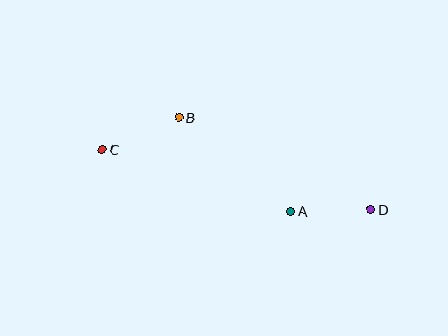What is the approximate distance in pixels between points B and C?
The distance between B and C is approximately 83 pixels.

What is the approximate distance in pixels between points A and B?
The distance between A and B is approximately 146 pixels.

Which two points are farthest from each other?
Points C and D are farthest from each other.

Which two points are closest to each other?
Points A and D are closest to each other.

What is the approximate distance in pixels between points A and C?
The distance between A and C is approximately 198 pixels.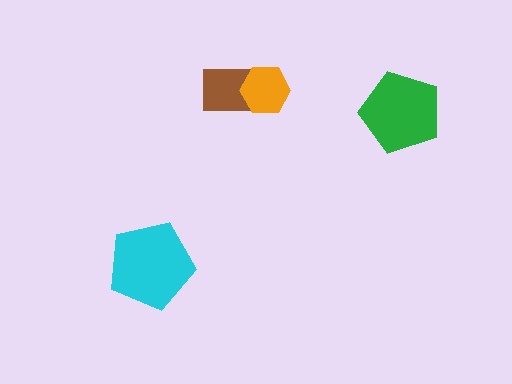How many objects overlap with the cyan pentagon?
0 objects overlap with the cyan pentagon.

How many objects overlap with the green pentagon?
0 objects overlap with the green pentagon.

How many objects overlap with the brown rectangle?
1 object overlaps with the brown rectangle.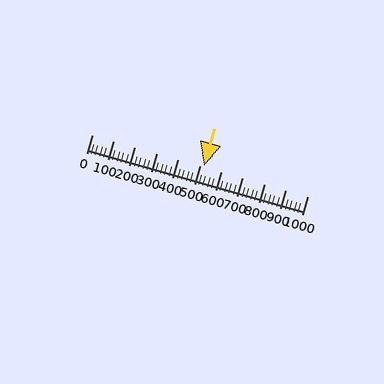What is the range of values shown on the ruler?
The ruler shows values from 0 to 1000.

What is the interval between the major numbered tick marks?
The major tick marks are spaced 100 units apart.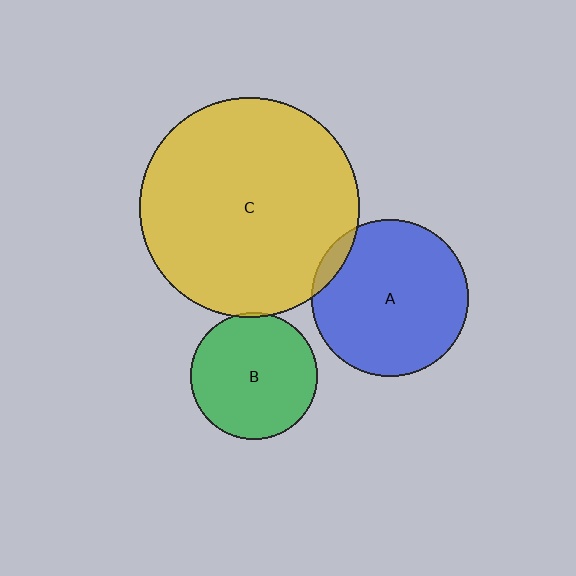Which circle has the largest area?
Circle C (yellow).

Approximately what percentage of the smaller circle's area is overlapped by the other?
Approximately 5%.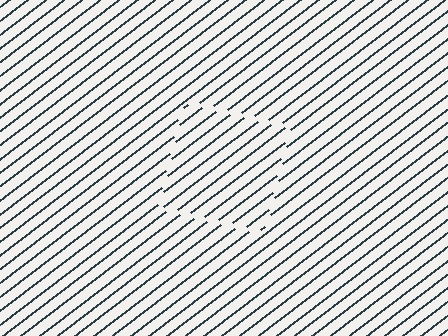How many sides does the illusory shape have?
4 sides — the line-ends trace a square.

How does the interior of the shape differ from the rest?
The interior of the shape contains the same grating, shifted by half a period — the contour is defined by the phase discontinuity where line-ends from the inner and outer gratings abut.